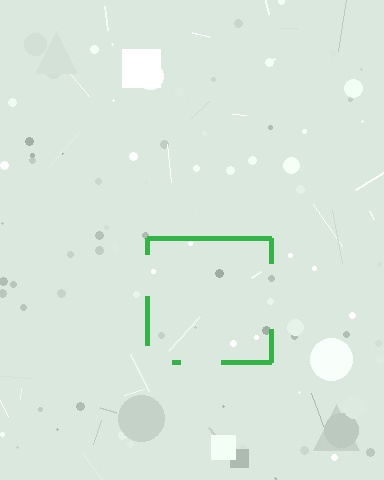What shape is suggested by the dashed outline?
The dashed outline suggests a square.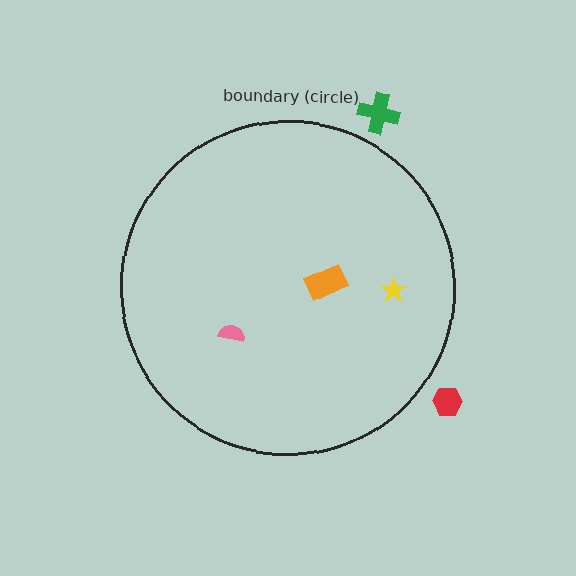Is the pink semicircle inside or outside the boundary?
Inside.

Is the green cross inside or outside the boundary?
Outside.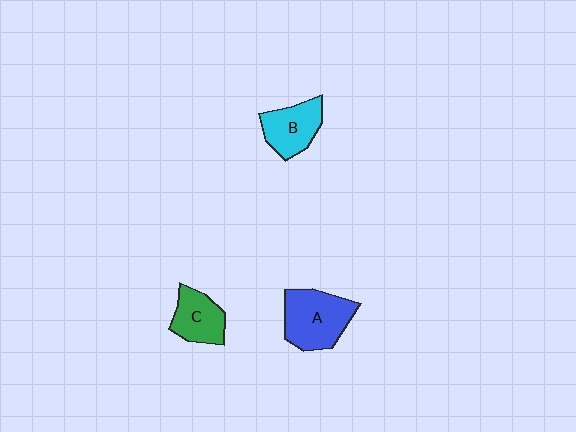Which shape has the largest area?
Shape A (blue).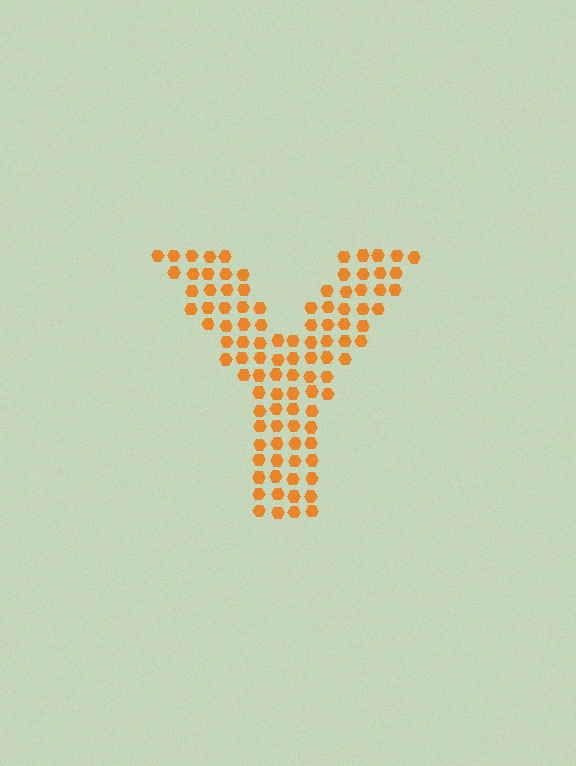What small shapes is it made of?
It is made of small hexagons.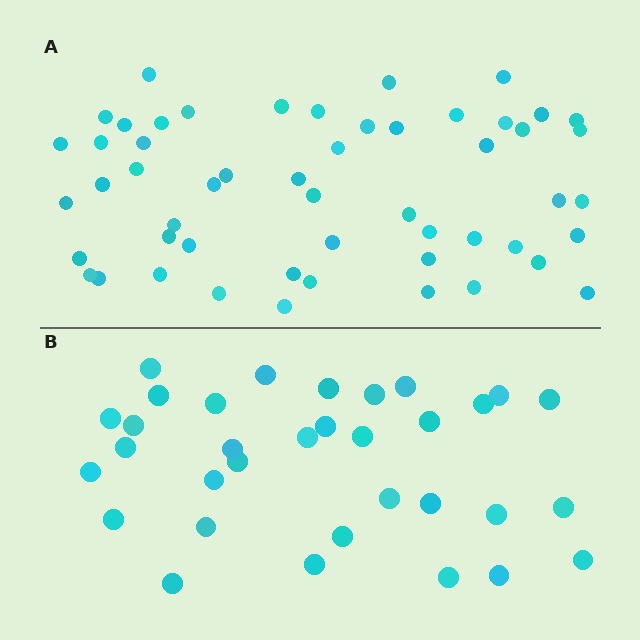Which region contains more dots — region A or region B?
Region A (the top region) has more dots.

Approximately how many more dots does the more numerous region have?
Region A has approximately 20 more dots than region B.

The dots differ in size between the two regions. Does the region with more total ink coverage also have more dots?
No. Region B has more total ink coverage because its dots are larger, but region A actually contains more individual dots. Total area can be misleading — the number of items is what matters here.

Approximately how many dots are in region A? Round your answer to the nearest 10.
About 50 dots. (The exact count is 53, which rounds to 50.)